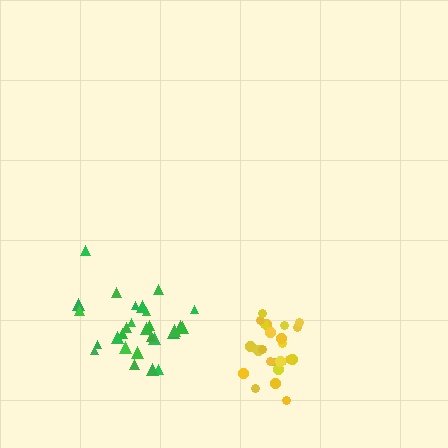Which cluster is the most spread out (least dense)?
Green.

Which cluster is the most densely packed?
Yellow.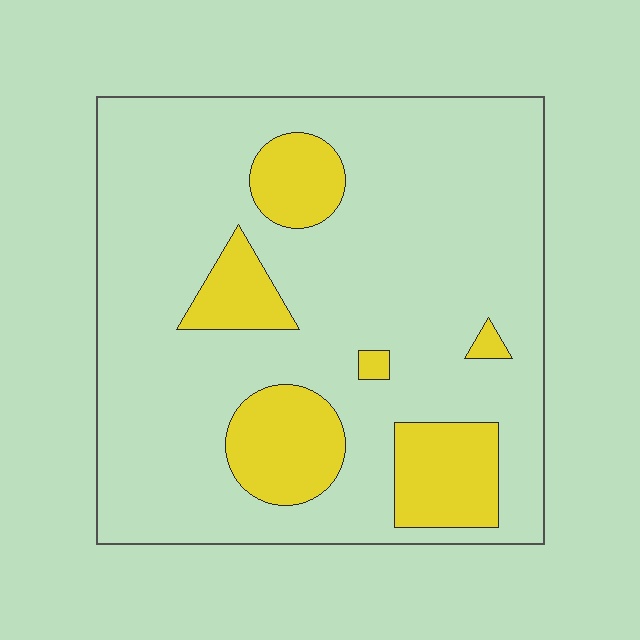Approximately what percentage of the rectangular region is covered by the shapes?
Approximately 20%.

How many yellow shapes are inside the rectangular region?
6.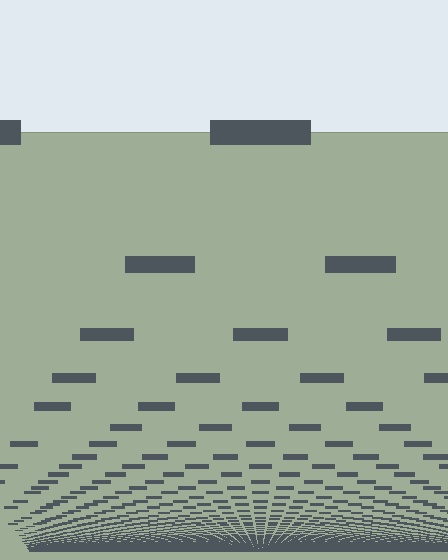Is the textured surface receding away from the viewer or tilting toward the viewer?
The surface appears to tilt toward the viewer. Texture elements get larger and sparser toward the top.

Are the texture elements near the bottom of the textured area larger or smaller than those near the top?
Smaller. The gradient is inverted — elements near the bottom are smaller and denser.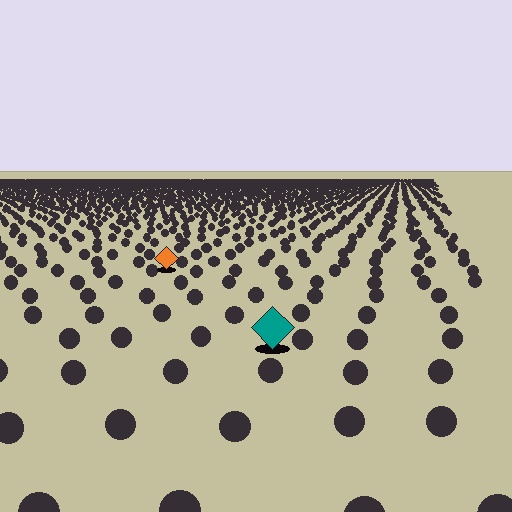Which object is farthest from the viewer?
The orange diamond is farthest from the viewer. It appears smaller and the ground texture around it is denser.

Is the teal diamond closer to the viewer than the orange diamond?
Yes. The teal diamond is closer — you can tell from the texture gradient: the ground texture is coarser near it.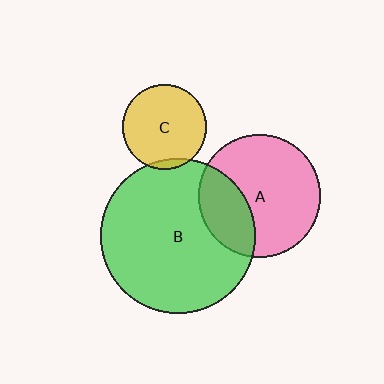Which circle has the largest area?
Circle B (green).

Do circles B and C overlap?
Yes.